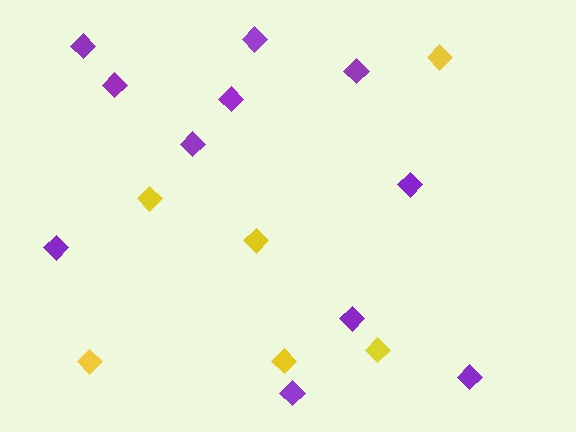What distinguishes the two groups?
There are 2 groups: one group of purple diamonds (11) and one group of yellow diamonds (6).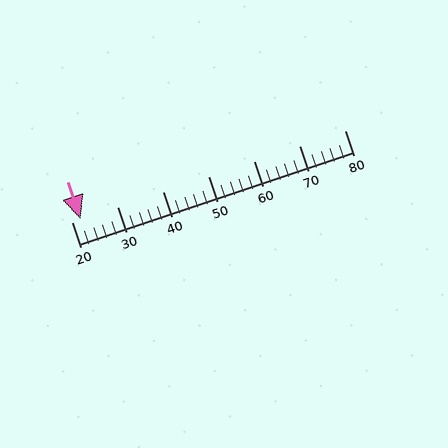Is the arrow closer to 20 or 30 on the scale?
The arrow is closer to 20.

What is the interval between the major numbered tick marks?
The major tick marks are spaced 10 units apart.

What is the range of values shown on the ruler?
The ruler shows values from 20 to 80.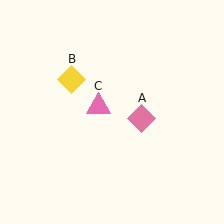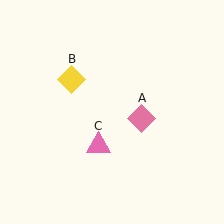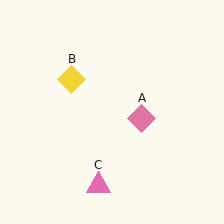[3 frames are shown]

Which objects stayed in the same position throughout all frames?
Pink diamond (object A) and yellow diamond (object B) remained stationary.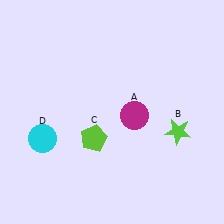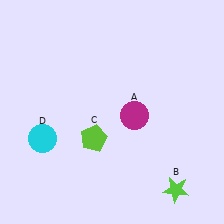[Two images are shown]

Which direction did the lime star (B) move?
The lime star (B) moved down.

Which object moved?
The lime star (B) moved down.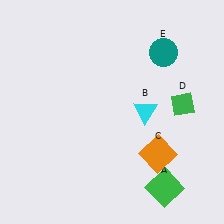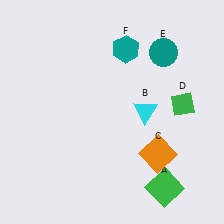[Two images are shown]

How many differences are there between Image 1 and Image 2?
There is 1 difference between the two images.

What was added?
A teal hexagon (F) was added in Image 2.